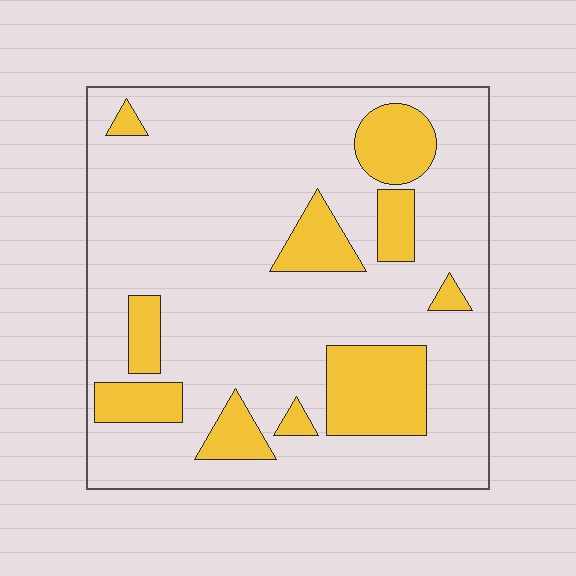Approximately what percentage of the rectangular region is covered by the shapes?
Approximately 20%.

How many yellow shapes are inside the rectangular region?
10.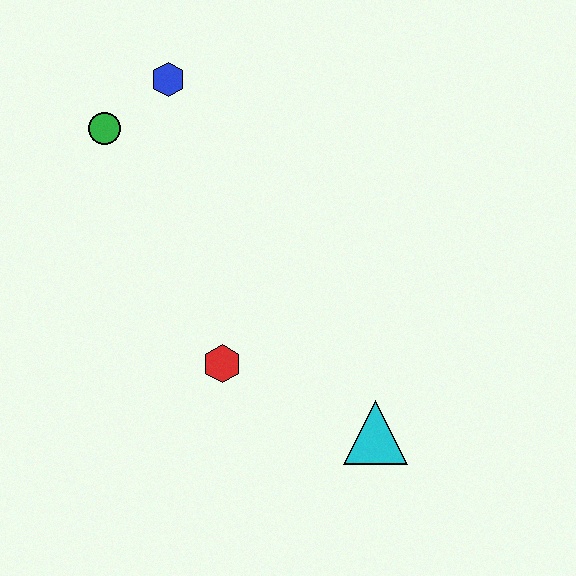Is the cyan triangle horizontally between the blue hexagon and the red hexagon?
No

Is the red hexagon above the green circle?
No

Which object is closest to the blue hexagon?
The green circle is closest to the blue hexagon.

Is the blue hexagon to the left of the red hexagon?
Yes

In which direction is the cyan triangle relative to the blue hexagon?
The cyan triangle is below the blue hexagon.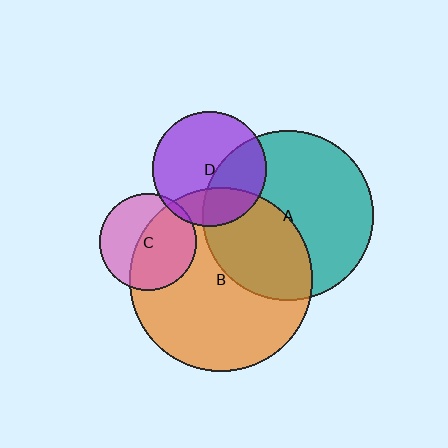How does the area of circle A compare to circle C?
Approximately 3.1 times.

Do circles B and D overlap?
Yes.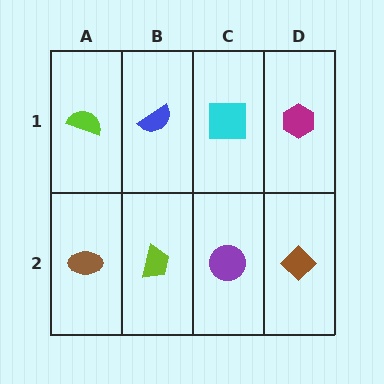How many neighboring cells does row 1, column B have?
3.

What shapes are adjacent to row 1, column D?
A brown diamond (row 2, column D), a cyan square (row 1, column C).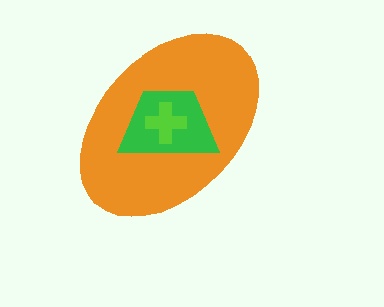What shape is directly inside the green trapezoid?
The lime cross.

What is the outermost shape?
The orange ellipse.